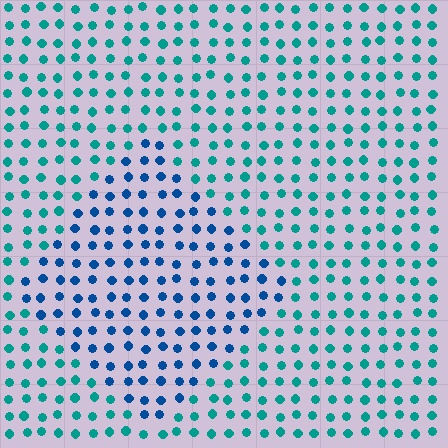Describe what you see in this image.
The image is filled with small teal elements in a uniform arrangement. A diamond-shaped region is visible where the elements are tinted to a slightly different hue, forming a subtle color boundary.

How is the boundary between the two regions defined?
The boundary is defined purely by a slight shift in hue (about 37 degrees). Spacing, size, and orientation are identical on both sides.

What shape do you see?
I see a diamond.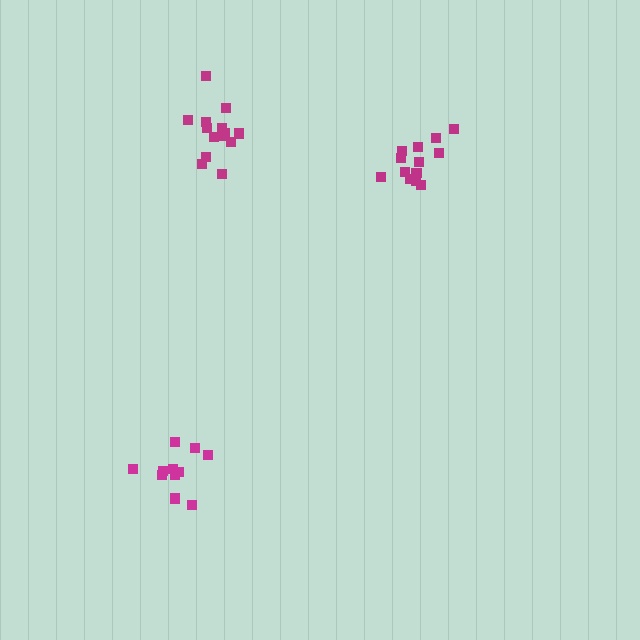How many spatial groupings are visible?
There are 3 spatial groupings.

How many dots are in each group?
Group 1: 14 dots, Group 2: 11 dots, Group 3: 13 dots (38 total).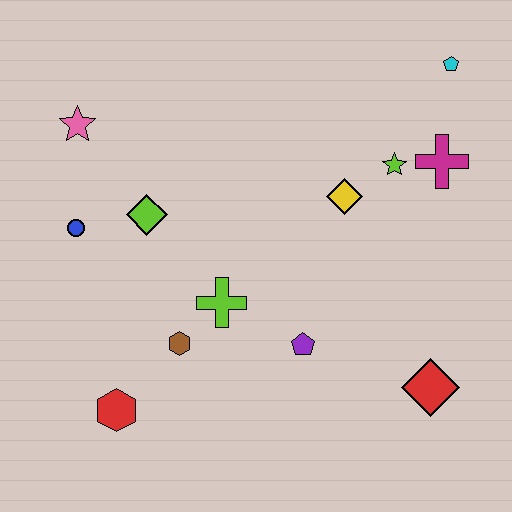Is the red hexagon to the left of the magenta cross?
Yes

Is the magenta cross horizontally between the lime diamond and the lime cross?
No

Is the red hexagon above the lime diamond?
No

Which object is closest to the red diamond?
The purple pentagon is closest to the red diamond.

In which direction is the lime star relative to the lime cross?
The lime star is to the right of the lime cross.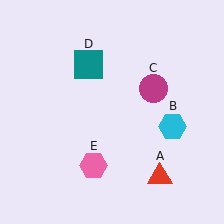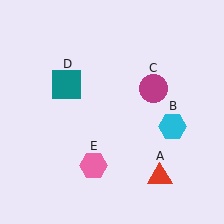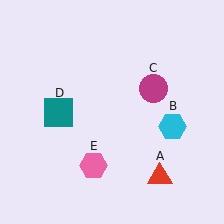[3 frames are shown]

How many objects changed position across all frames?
1 object changed position: teal square (object D).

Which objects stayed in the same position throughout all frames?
Red triangle (object A) and cyan hexagon (object B) and magenta circle (object C) and pink hexagon (object E) remained stationary.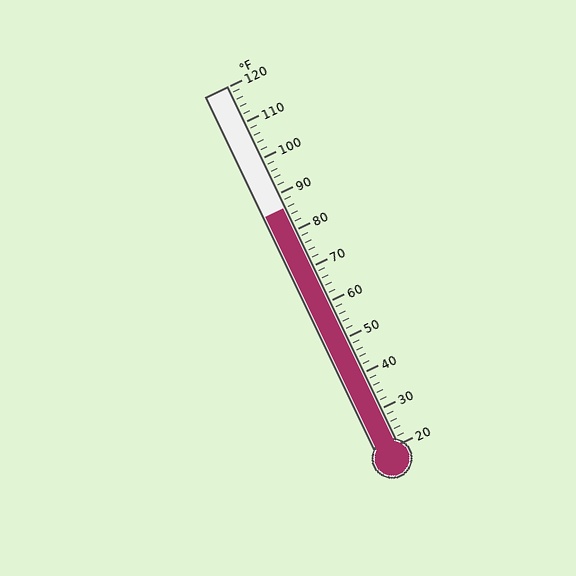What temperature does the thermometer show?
The thermometer shows approximately 86°F.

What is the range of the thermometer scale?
The thermometer scale ranges from 20°F to 120°F.